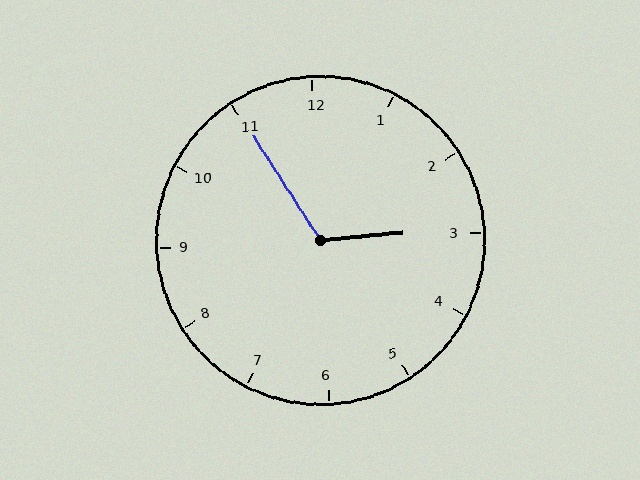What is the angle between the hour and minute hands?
Approximately 118 degrees.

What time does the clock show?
2:55.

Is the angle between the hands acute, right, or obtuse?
It is obtuse.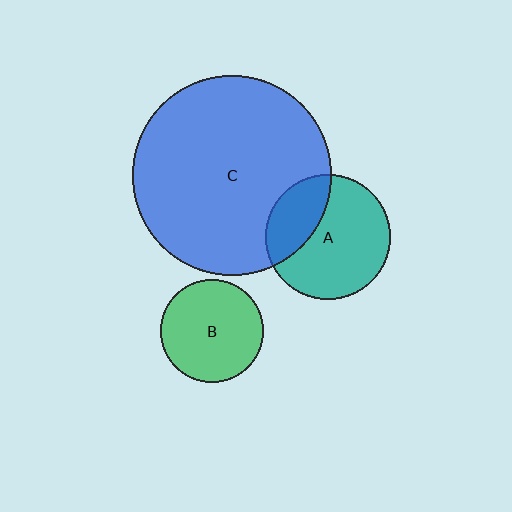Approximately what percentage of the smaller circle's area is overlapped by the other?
Approximately 30%.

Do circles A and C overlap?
Yes.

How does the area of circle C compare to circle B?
Approximately 3.8 times.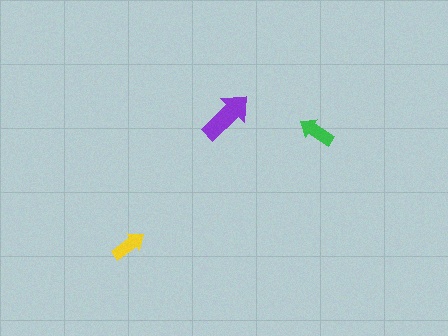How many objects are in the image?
There are 3 objects in the image.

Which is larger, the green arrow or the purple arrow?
The purple one.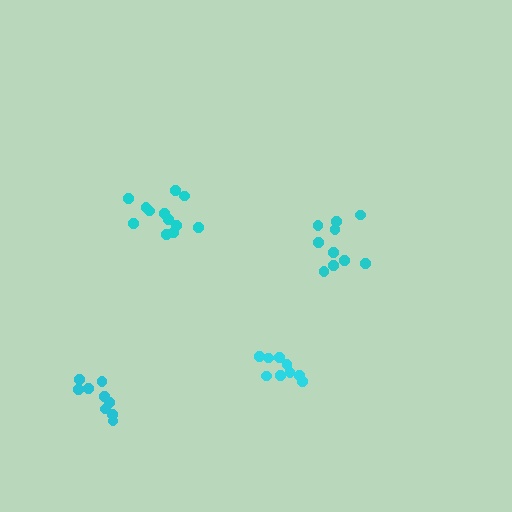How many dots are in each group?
Group 1: 12 dots, Group 2: 10 dots, Group 3: 9 dots, Group 4: 9 dots (40 total).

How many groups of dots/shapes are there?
There are 4 groups.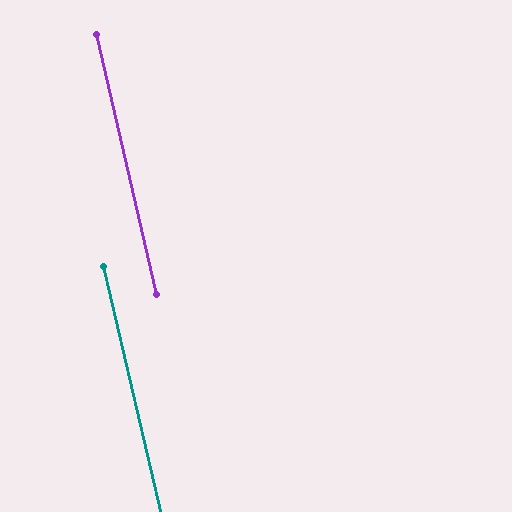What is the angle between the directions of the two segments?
Approximately 0 degrees.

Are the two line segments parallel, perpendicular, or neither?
Parallel — their directions differ by only 0.1°.